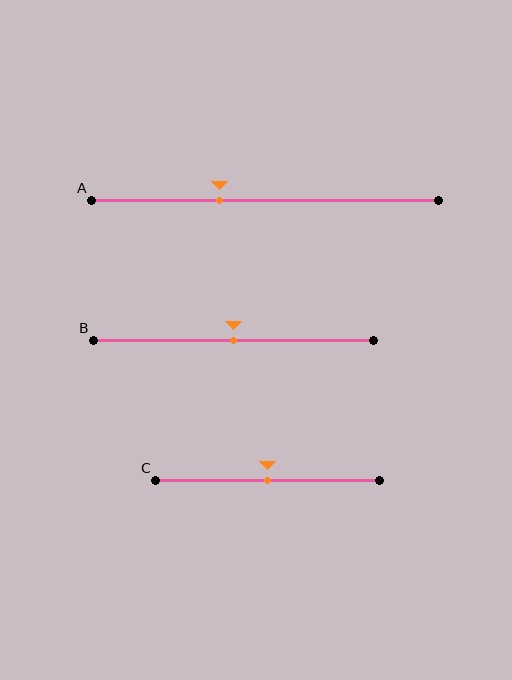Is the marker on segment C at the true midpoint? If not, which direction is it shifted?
Yes, the marker on segment C is at the true midpoint.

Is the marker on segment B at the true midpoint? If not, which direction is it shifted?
Yes, the marker on segment B is at the true midpoint.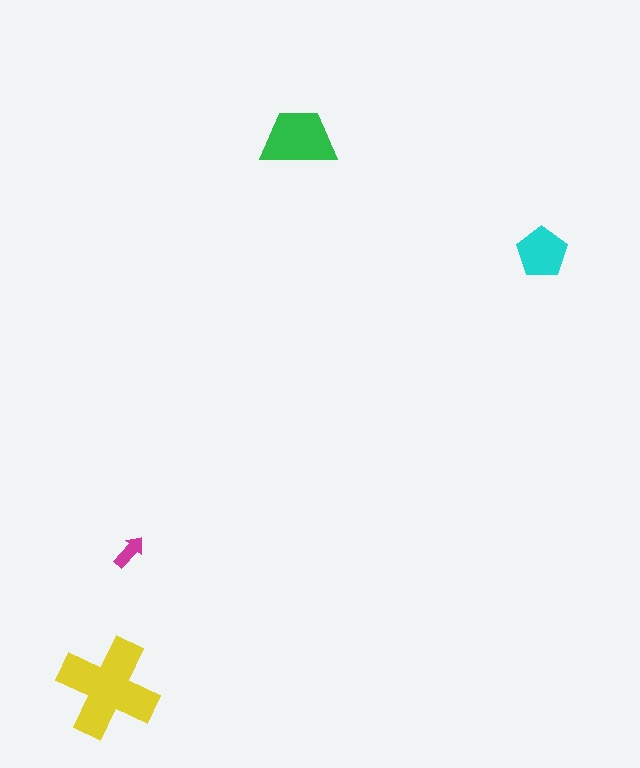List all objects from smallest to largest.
The magenta arrow, the cyan pentagon, the green trapezoid, the yellow cross.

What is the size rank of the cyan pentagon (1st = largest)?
3rd.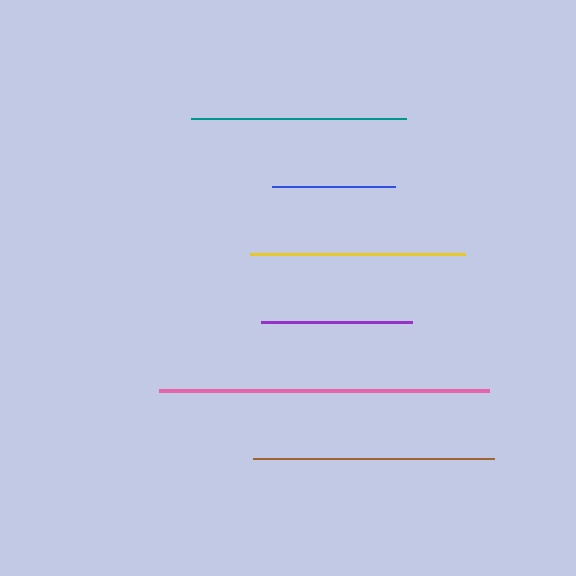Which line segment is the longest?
The pink line is the longest at approximately 330 pixels.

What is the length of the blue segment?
The blue segment is approximately 123 pixels long.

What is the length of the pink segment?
The pink segment is approximately 330 pixels long.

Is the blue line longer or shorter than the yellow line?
The yellow line is longer than the blue line.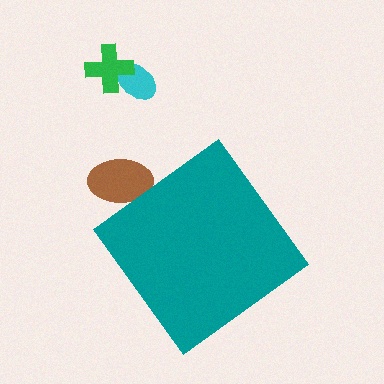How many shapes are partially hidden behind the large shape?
1 shape is partially hidden.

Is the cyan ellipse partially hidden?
No, the cyan ellipse is fully visible.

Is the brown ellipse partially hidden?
Yes, the brown ellipse is partially hidden behind the teal diamond.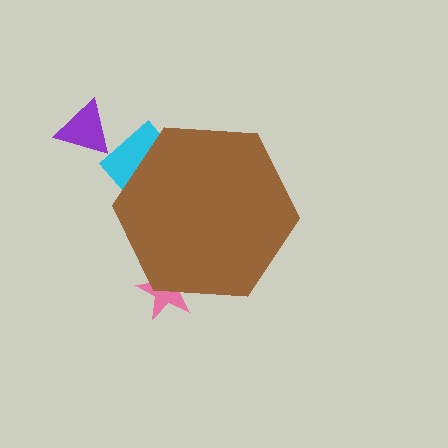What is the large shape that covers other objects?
A brown hexagon.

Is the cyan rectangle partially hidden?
Yes, the cyan rectangle is partially hidden behind the brown hexagon.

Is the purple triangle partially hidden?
No, the purple triangle is fully visible.